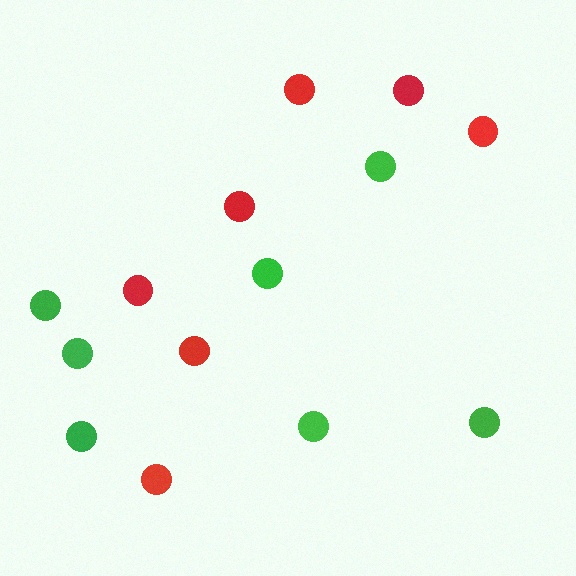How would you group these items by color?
There are 2 groups: one group of red circles (7) and one group of green circles (7).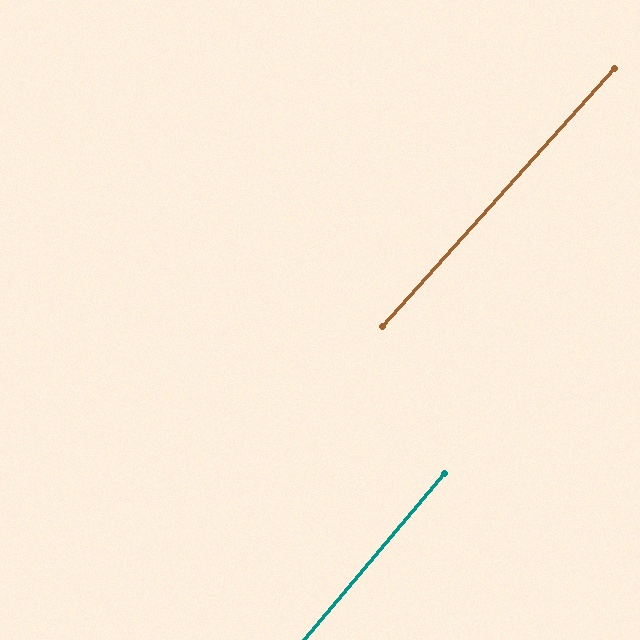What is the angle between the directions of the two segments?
Approximately 2 degrees.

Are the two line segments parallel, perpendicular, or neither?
Parallel — their directions differ by only 1.8°.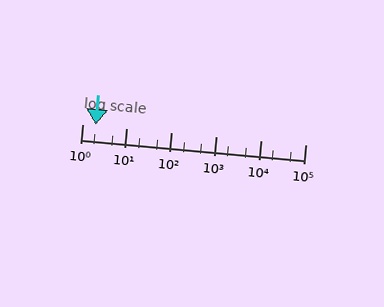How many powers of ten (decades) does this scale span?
The scale spans 5 decades, from 1 to 100000.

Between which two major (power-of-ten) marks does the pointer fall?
The pointer is between 1 and 10.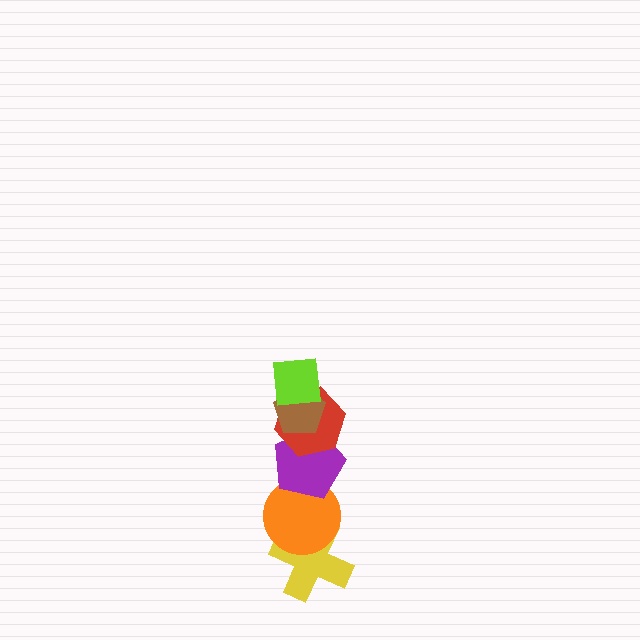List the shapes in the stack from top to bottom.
From top to bottom: the lime square, the brown pentagon, the red hexagon, the purple pentagon, the orange circle, the yellow cross.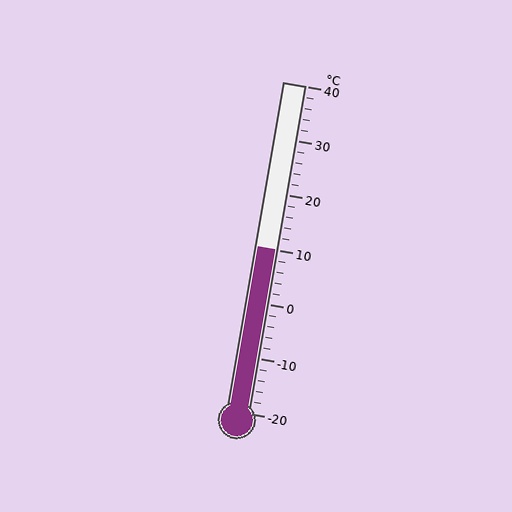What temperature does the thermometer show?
The thermometer shows approximately 10°C.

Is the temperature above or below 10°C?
The temperature is at 10°C.